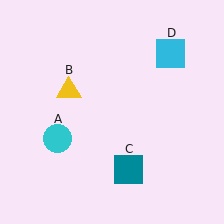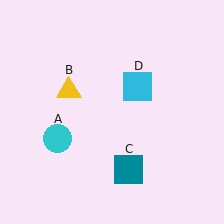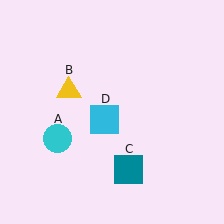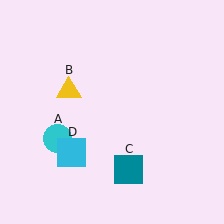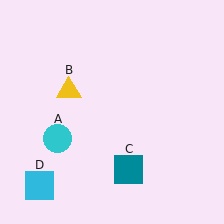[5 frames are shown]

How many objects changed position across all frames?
1 object changed position: cyan square (object D).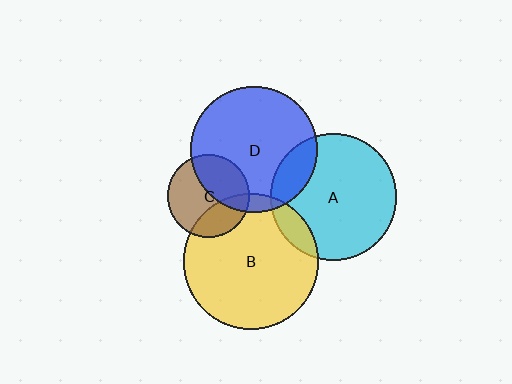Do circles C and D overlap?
Yes.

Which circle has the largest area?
Circle B (yellow).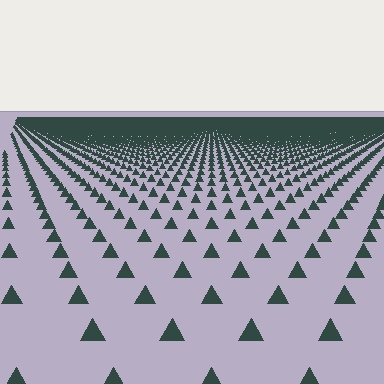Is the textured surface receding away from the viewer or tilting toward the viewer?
The surface is receding away from the viewer. Texture elements get smaller and denser toward the top.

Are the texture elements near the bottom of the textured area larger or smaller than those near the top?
Larger. Near the bottom, elements are closer to the viewer and appear at a bigger on-screen size.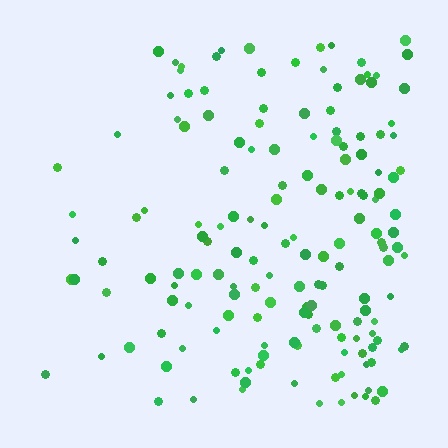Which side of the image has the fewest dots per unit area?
The left.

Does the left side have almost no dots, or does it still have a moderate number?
Still a moderate number, just noticeably fewer than the right.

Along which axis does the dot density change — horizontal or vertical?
Horizontal.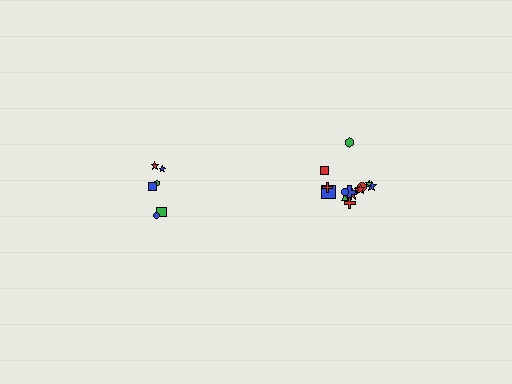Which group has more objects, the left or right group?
The right group.